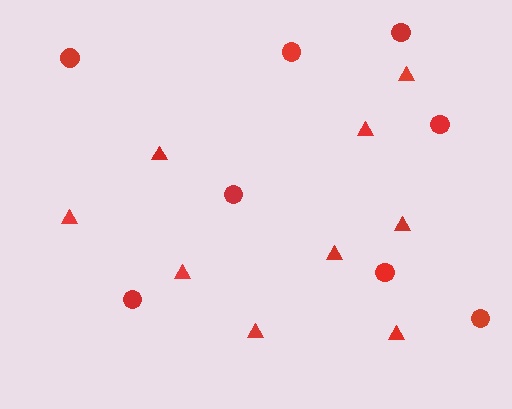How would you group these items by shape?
There are 2 groups: one group of triangles (9) and one group of circles (8).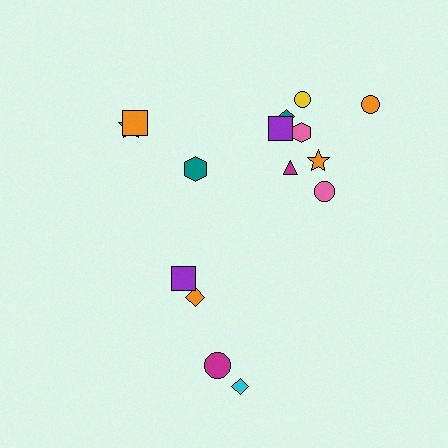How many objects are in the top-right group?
There are 8 objects.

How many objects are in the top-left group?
There are 3 objects.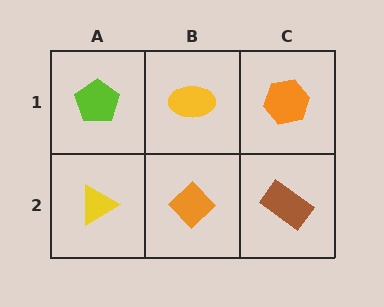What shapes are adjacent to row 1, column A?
A yellow triangle (row 2, column A), a yellow ellipse (row 1, column B).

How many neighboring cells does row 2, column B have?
3.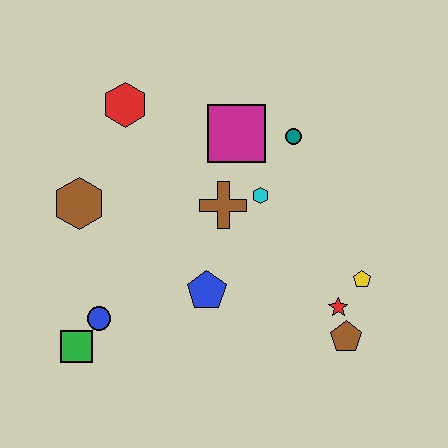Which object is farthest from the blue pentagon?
The red hexagon is farthest from the blue pentagon.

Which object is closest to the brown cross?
The cyan hexagon is closest to the brown cross.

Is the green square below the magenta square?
Yes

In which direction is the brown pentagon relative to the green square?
The brown pentagon is to the right of the green square.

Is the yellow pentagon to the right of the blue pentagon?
Yes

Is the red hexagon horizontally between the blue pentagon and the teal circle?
No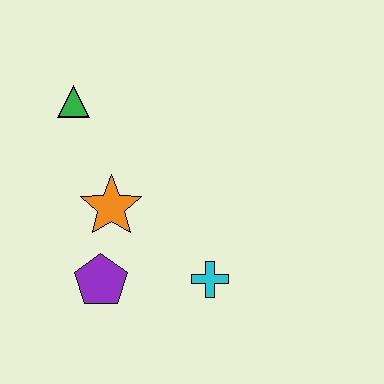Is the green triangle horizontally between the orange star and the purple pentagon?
No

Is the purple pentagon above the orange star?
No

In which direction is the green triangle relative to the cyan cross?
The green triangle is above the cyan cross.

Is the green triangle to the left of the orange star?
Yes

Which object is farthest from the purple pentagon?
The green triangle is farthest from the purple pentagon.